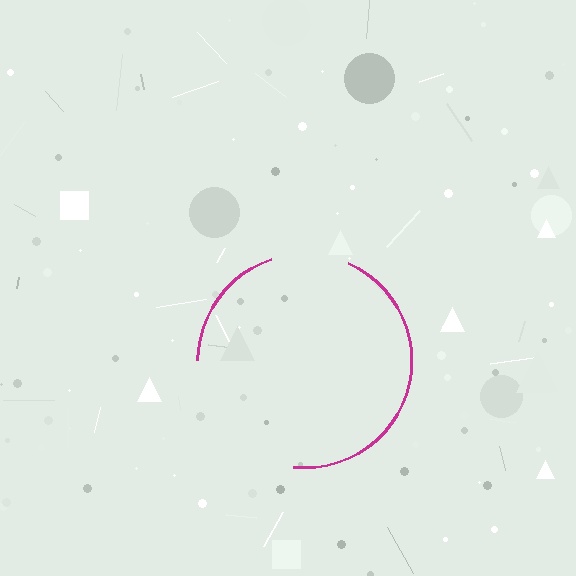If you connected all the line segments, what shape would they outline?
They would outline a circle.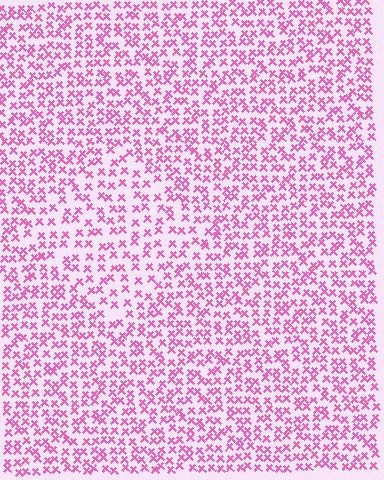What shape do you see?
I see a diamond.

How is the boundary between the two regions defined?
The boundary is defined by a change in element density (approximately 1.5x ratio). All elements are the same color, size, and shape.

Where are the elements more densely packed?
The elements are more densely packed outside the diamond boundary.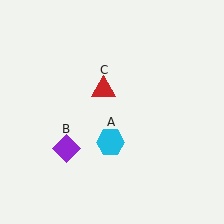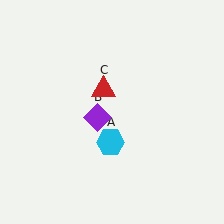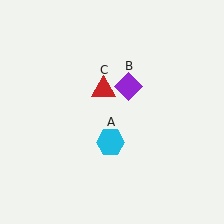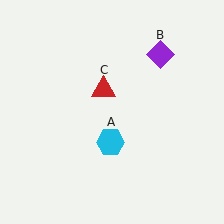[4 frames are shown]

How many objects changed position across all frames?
1 object changed position: purple diamond (object B).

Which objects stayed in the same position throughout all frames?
Cyan hexagon (object A) and red triangle (object C) remained stationary.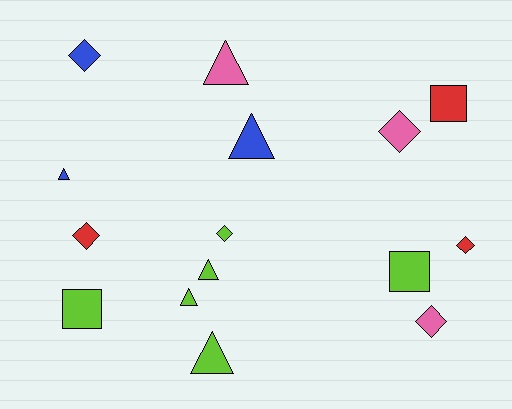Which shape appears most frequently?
Diamond, with 6 objects.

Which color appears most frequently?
Lime, with 6 objects.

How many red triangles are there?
There are no red triangles.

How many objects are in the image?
There are 15 objects.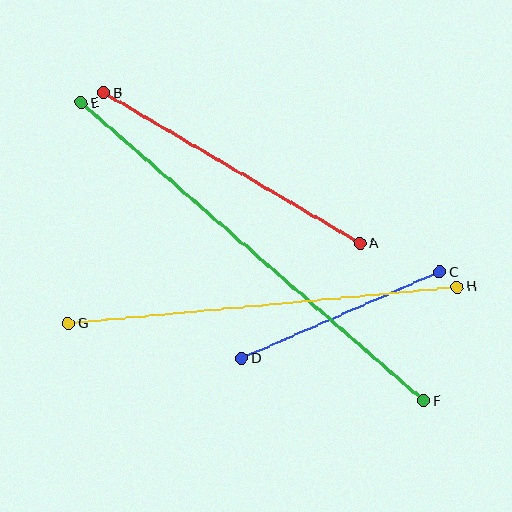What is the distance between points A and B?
The distance is approximately 297 pixels.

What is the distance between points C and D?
The distance is approximately 216 pixels.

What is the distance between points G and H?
The distance is approximately 390 pixels.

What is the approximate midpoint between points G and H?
The midpoint is at approximately (263, 305) pixels.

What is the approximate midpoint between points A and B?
The midpoint is at approximately (232, 168) pixels.